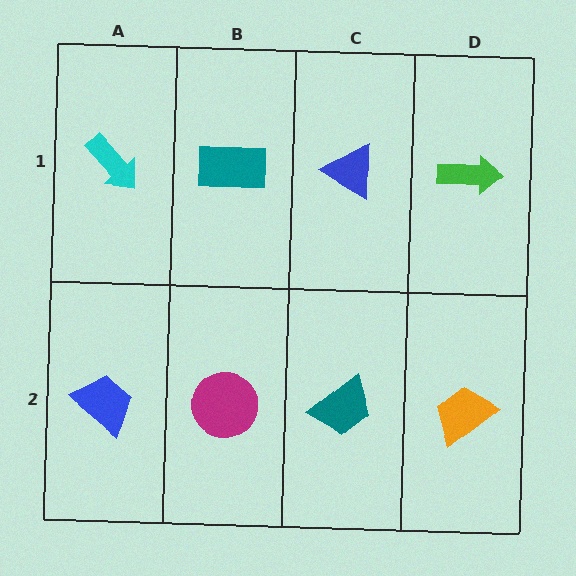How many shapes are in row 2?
4 shapes.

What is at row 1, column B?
A teal rectangle.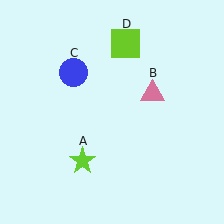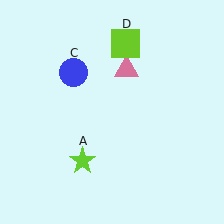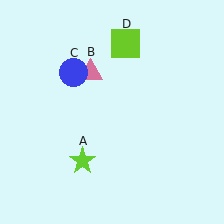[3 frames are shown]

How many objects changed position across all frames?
1 object changed position: pink triangle (object B).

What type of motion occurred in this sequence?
The pink triangle (object B) rotated counterclockwise around the center of the scene.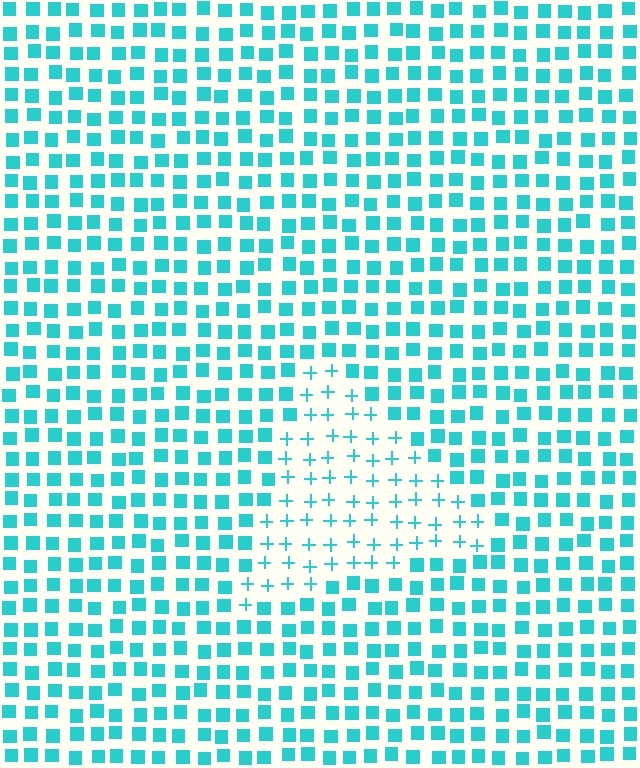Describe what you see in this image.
The image is filled with small cyan elements arranged in a uniform grid. A triangle-shaped region contains plus signs, while the surrounding area contains squares. The boundary is defined purely by the change in element shape.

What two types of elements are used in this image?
The image uses plus signs inside the triangle region and squares outside it.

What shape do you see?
I see a triangle.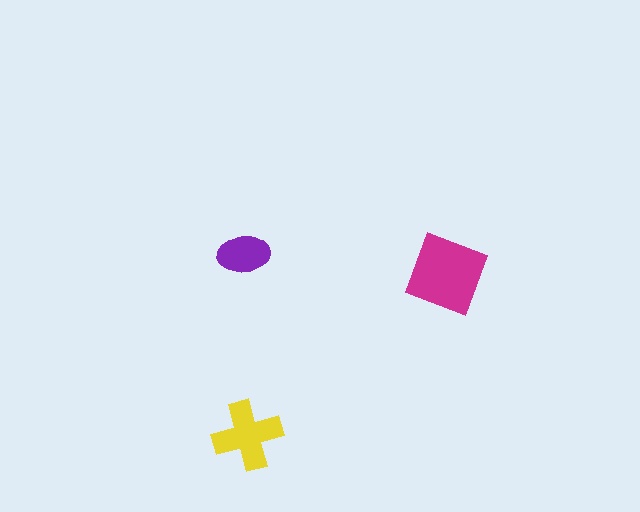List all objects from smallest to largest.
The purple ellipse, the yellow cross, the magenta diamond.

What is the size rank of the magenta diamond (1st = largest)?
1st.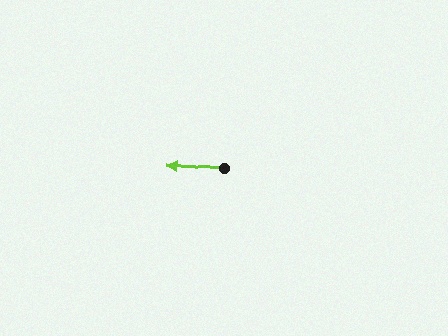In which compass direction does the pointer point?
West.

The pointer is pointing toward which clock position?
Roughly 9 o'clock.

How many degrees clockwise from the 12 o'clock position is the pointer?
Approximately 273 degrees.